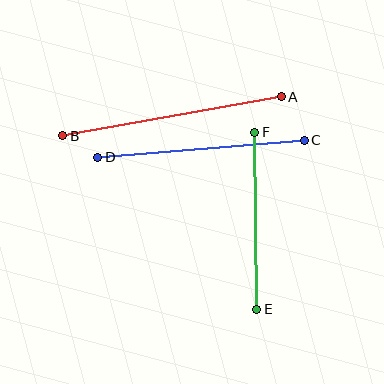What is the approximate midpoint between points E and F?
The midpoint is at approximately (256, 221) pixels.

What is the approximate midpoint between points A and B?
The midpoint is at approximately (172, 116) pixels.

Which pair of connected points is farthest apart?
Points A and B are farthest apart.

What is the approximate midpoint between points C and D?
The midpoint is at approximately (201, 149) pixels.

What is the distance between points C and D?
The distance is approximately 207 pixels.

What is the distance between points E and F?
The distance is approximately 177 pixels.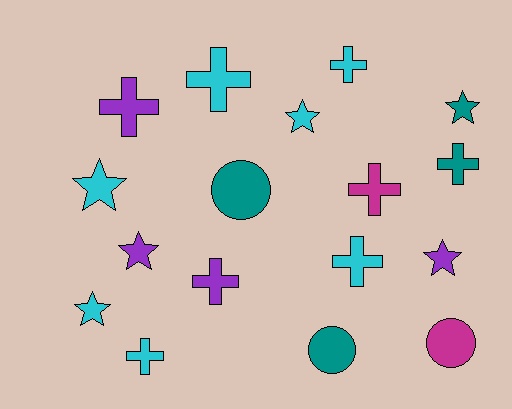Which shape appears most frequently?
Cross, with 8 objects.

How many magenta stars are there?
There are no magenta stars.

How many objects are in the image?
There are 17 objects.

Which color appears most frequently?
Cyan, with 7 objects.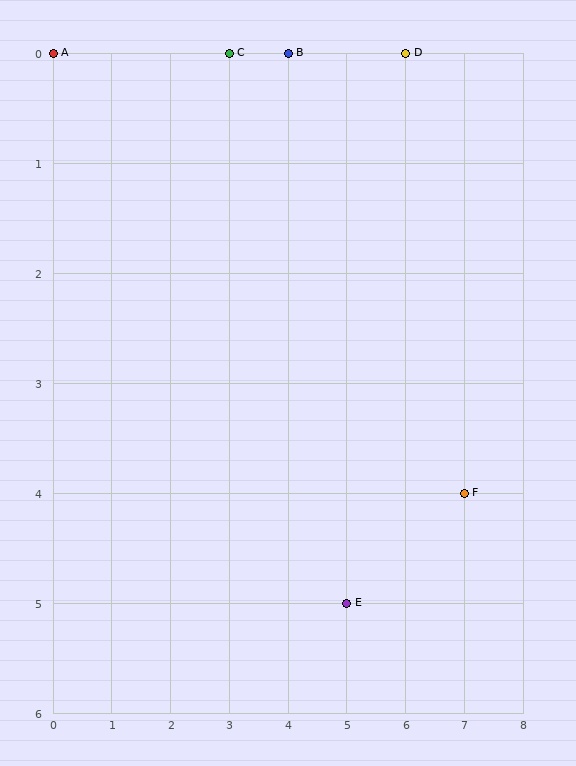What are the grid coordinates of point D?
Point D is at grid coordinates (6, 0).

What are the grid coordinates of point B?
Point B is at grid coordinates (4, 0).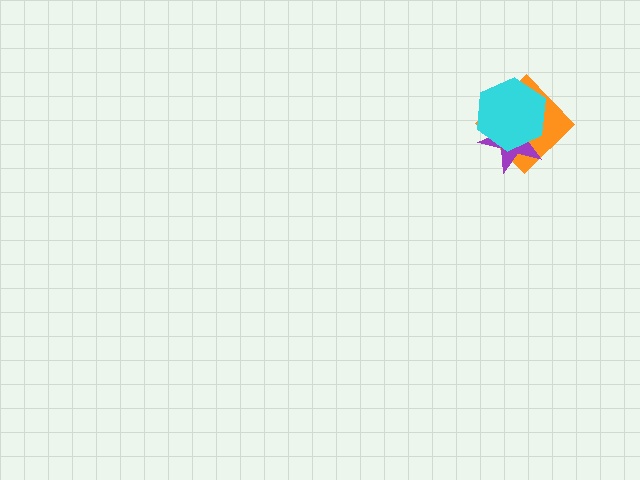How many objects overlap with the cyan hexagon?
2 objects overlap with the cyan hexagon.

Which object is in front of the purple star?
The cyan hexagon is in front of the purple star.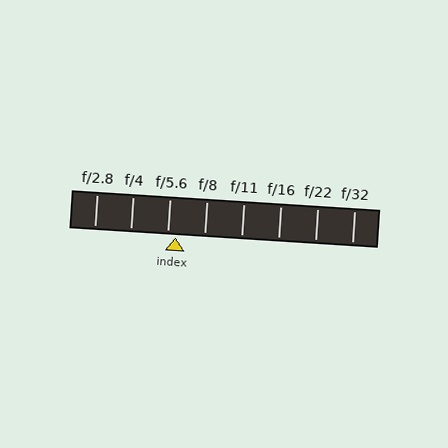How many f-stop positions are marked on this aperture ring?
There are 8 f-stop positions marked.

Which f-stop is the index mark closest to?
The index mark is closest to f/5.6.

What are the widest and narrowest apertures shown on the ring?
The widest aperture shown is f/2.8 and the narrowest is f/32.